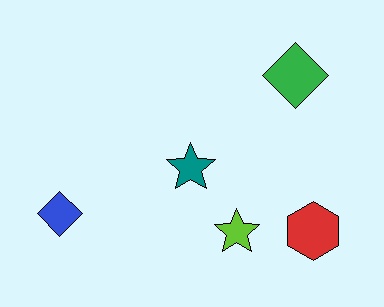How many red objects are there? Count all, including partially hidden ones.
There is 1 red object.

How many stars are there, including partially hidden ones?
There are 2 stars.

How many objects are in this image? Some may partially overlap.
There are 5 objects.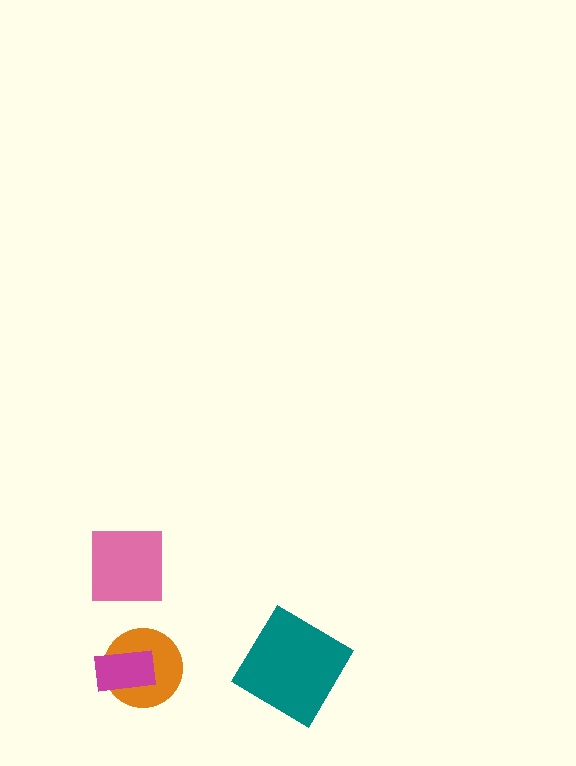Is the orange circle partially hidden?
Yes, it is partially covered by another shape.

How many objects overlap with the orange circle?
1 object overlaps with the orange circle.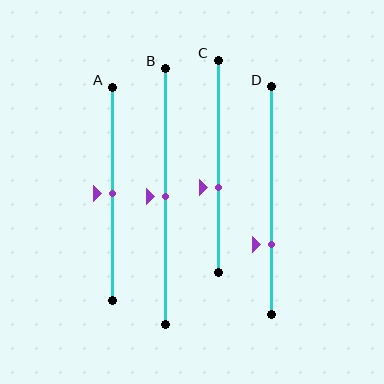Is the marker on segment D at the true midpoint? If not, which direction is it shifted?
No, the marker on segment D is shifted downward by about 20% of the segment length.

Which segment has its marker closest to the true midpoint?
Segment A has its marker closest to the true midpoint.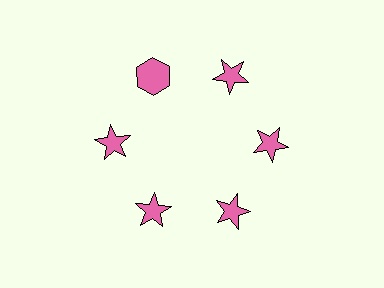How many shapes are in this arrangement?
There are 6 shapes arranged in a ring pattern.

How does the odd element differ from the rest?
It has a different shape: hexagon instead of star.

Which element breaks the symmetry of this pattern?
The pink hexagon at roughly the 11 o'clock position breaks the symmetry. All other shapes are pink stars.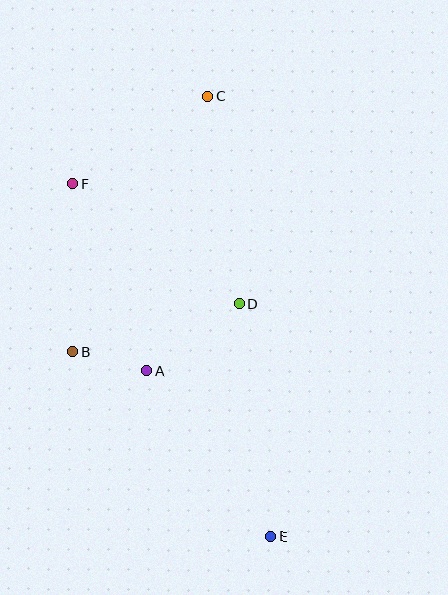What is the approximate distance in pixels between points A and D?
The distance between A and D is approximately 114 pixels.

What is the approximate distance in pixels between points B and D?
The distance between B and D is approximately 173 pixels.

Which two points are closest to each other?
Points A and B are closest to each other.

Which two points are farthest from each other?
Points C and E are farthest from each other.